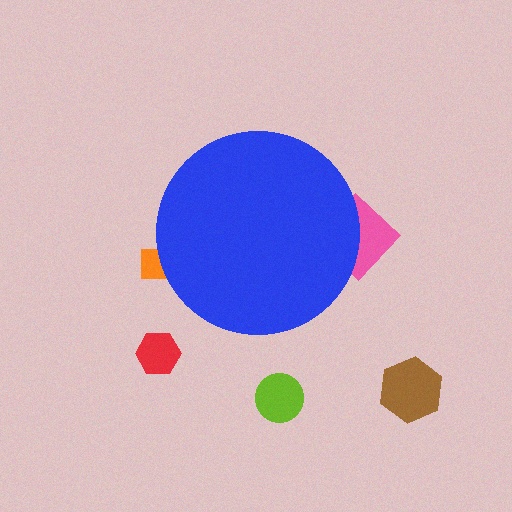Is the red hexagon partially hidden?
No, the red hexagon is fully visible.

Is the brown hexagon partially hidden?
No, the brown hexagon is fully visible.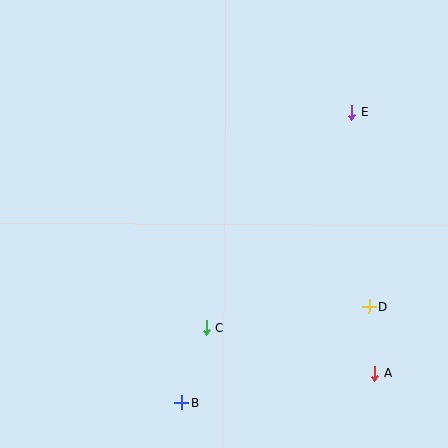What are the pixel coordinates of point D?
Point D is at (369, 306).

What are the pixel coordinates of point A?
Point A is at (375, 373).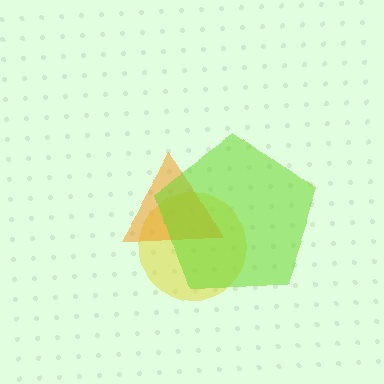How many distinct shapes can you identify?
There are 3 distinct shapes: a yellow circle, an orange triangle, a lime pentagon.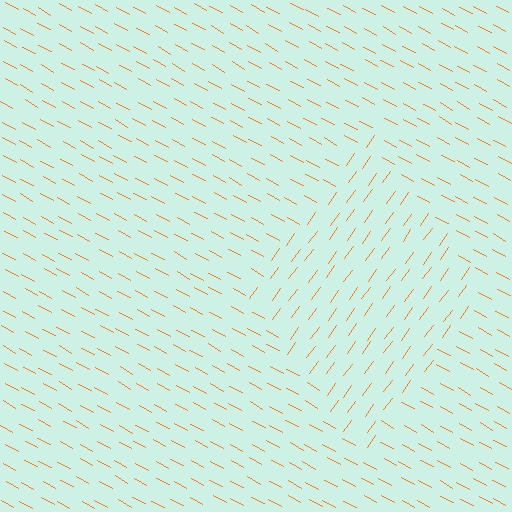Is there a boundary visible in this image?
Yes, there is a texture boundary formed by a change in line orientation.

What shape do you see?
I see a diamond.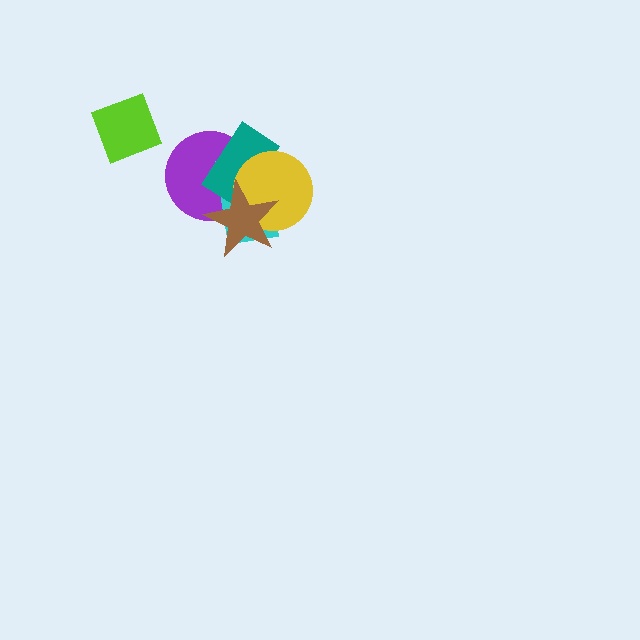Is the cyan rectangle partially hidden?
Yes, it is partially covered by another shape.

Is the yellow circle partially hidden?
Yes, it is partially covered by another shape.